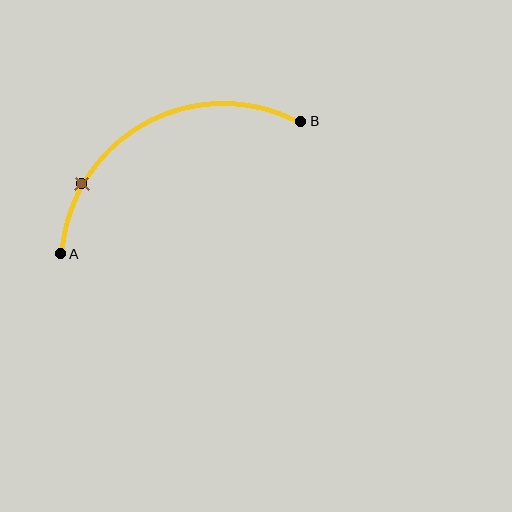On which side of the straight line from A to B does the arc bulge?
The arc bulges above the straight line connecting A and B.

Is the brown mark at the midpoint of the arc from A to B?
No. The brown mark lies on the arc but is closer to endpoint A. The arc midpoint would be at the point on the curve equidistant along the arc from both A and B.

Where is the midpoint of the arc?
The arc midpoint is the point on the curve farthest from the straight line joining A and B. It sits above that line.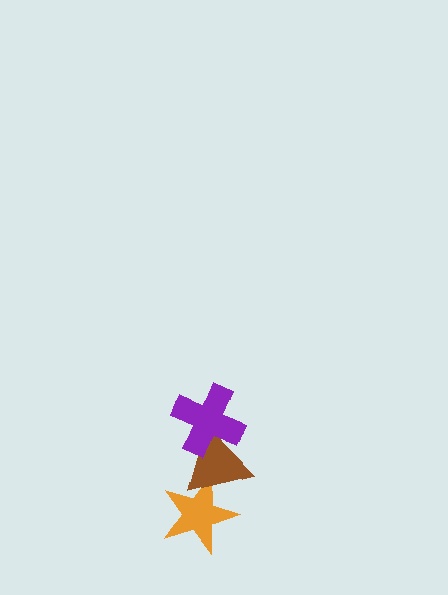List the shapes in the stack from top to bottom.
From top to bottom: the purple cross, the brown triangle, the orange star.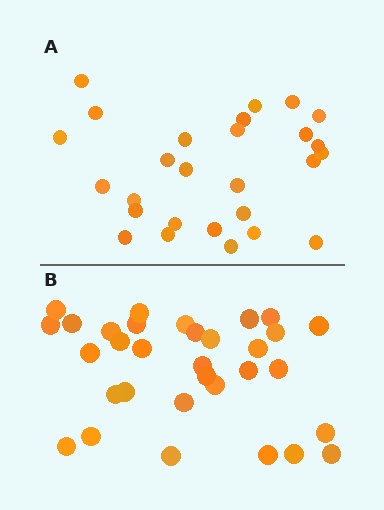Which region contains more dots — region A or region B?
Region B (the bottom region) has more dots.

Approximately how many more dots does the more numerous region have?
Region B has about 5 more dots than region A.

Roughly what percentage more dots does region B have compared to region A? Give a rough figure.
About 20% more.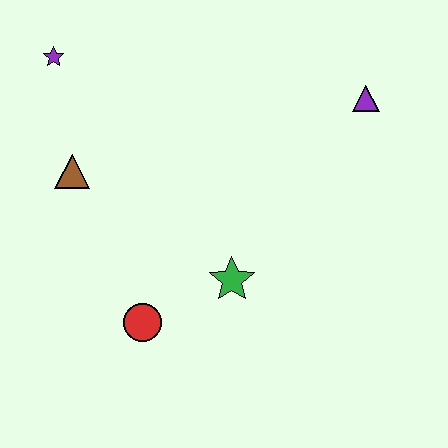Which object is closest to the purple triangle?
The green star is closest to the purple triangle.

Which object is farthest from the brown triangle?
The purple triangle is farthest from the brown triangle.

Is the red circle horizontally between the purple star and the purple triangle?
Yes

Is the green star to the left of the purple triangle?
Yes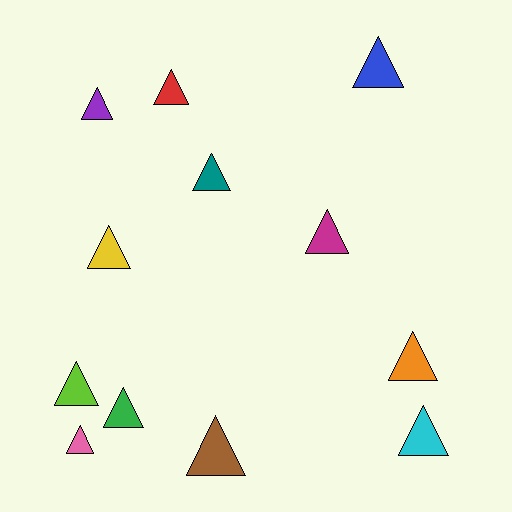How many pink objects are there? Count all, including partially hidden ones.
There is 1 pink object.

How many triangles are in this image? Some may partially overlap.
There are 12 triangles.